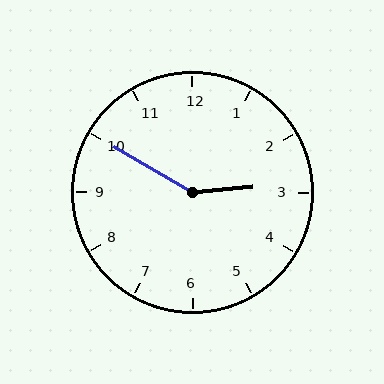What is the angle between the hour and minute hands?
Approximately 145 degrees.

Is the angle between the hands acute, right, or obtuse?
It is obtuse.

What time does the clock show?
2:50.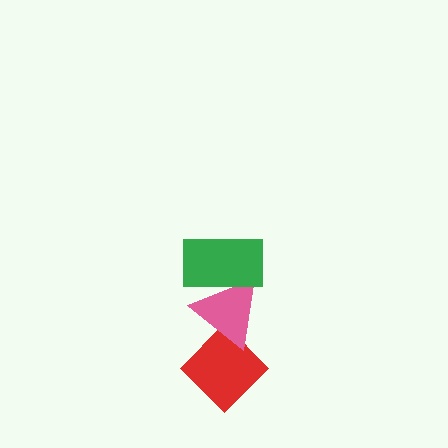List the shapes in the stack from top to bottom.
From top to bottom: the green rectangle, the pink triangle, the red diamond.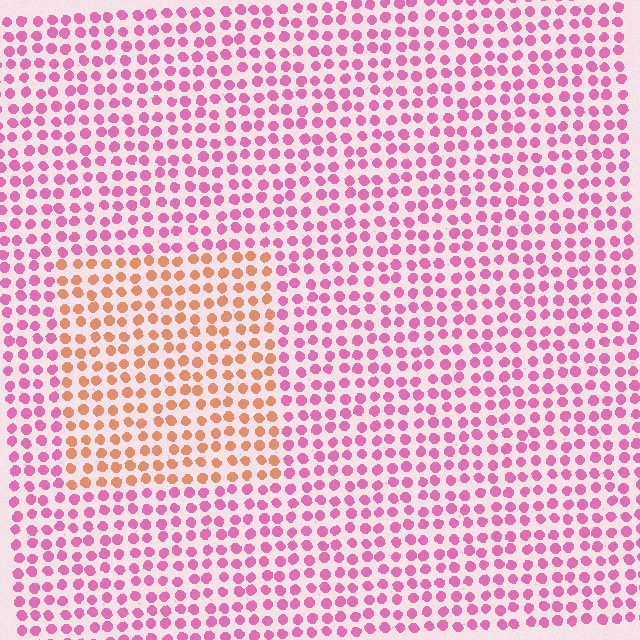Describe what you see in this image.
The image is filled with small pink elements in a uniform arrangement. A rectangle-shaped region is visible where the elements are tinted to a slightly different hue, forming a subtle color boundary.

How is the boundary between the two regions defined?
The boundary is defined purely by a slight shift in hue (about 54 degrees). Spacing, size, and orientation are identical on both sides.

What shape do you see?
I see a rectangle.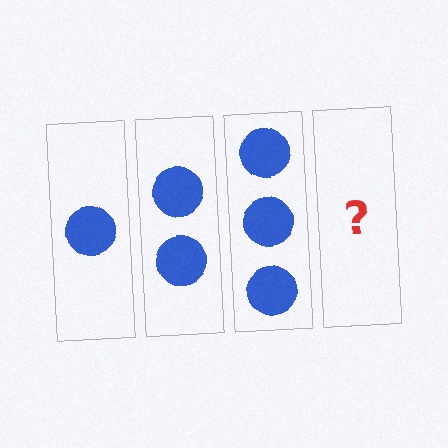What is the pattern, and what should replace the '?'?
The pattern is that each step adds one more circle. The '?' should be 4 circles.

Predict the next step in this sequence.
The next step is 4 circles.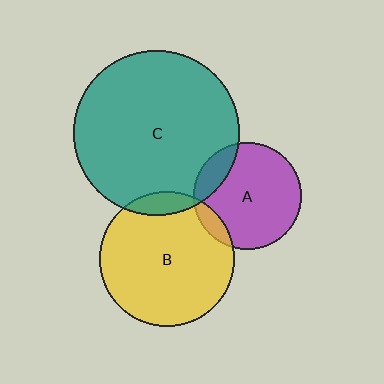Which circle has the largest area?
Circle C (teal).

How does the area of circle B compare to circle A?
Approximately 1.6 times.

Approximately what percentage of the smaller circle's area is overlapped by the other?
Approximately 10%.